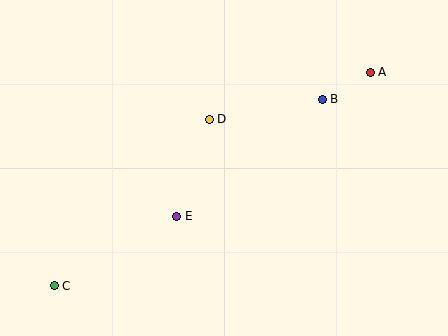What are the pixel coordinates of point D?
Point D is at (209, 119).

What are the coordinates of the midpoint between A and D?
The midpoint between A and D is at (290, 96).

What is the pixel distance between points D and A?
The distance between D and A is 168 pixels.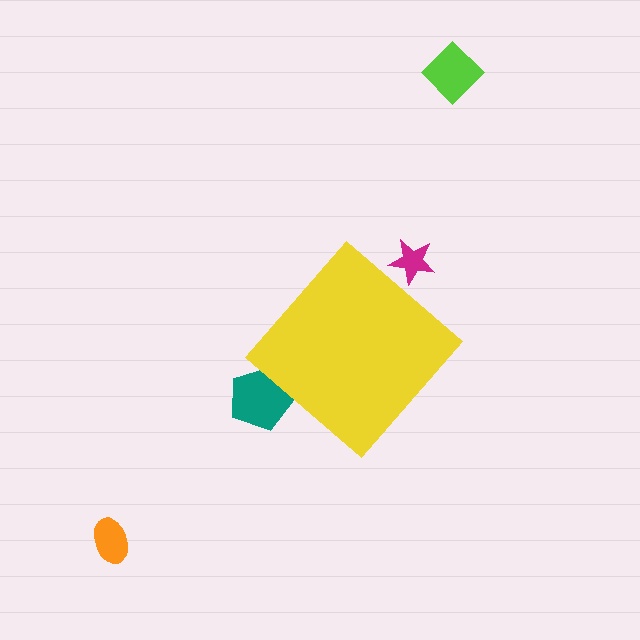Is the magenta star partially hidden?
Yes, the magenta star is partially hidden behind the yellow diamond.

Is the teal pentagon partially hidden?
Yes, the teal pentagon is partially hidden behind the yellow diamond.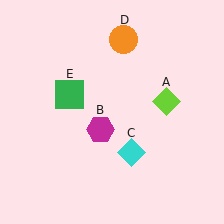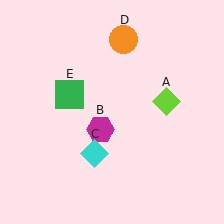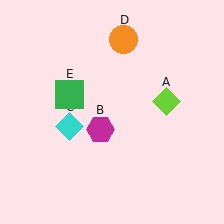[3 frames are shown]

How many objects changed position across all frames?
1 object changed position: cyan diamond (object C).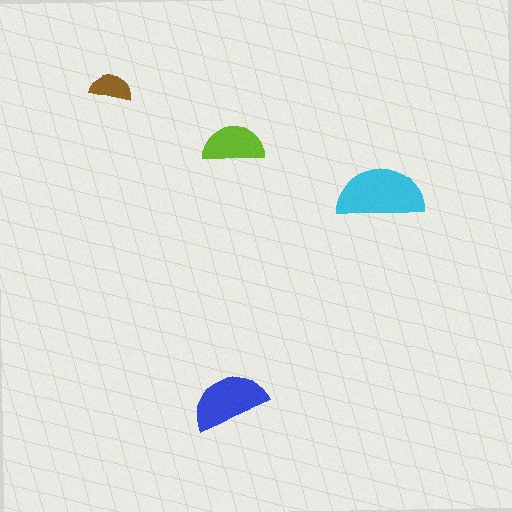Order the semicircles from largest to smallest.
the cyan one, the blue one, the lime one, the brown one.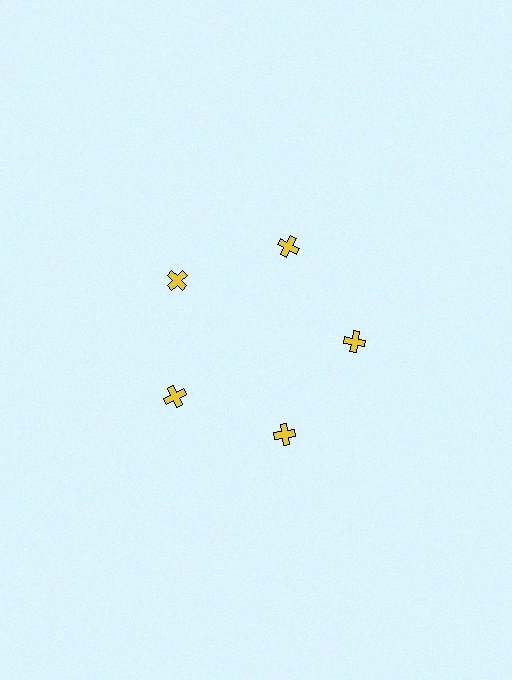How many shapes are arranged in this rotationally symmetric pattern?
There are 5 shapes, arranged in 5 groups of 1.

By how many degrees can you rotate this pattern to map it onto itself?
The pattern maps onto itself every 72 degrees of rotation.